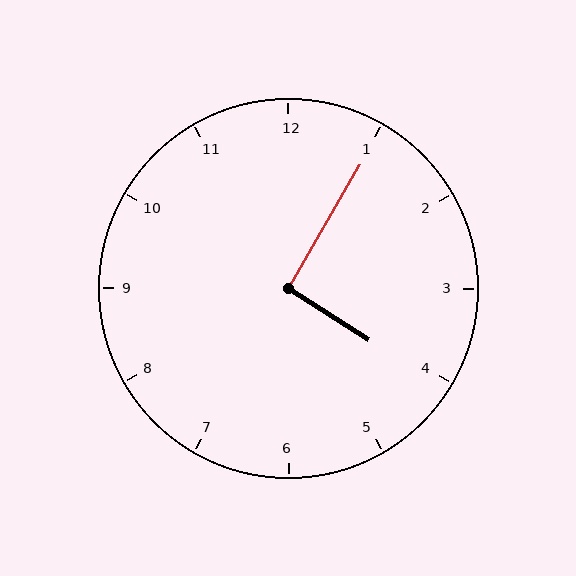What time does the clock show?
4:05.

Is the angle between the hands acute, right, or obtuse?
It is right.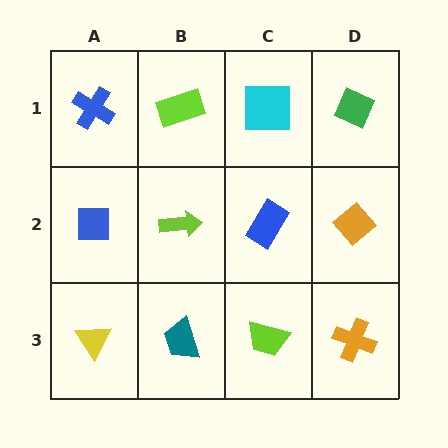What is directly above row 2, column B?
A lime rectangle.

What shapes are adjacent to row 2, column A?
A blue cross (row 1, column A), a yellow triangle (row 3, column A), a lime arrow (row 2, column B).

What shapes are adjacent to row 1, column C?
A blue rectangle (row 2, column C), a lime rectangle (row 1, column B), a green diamond (row 1, column D).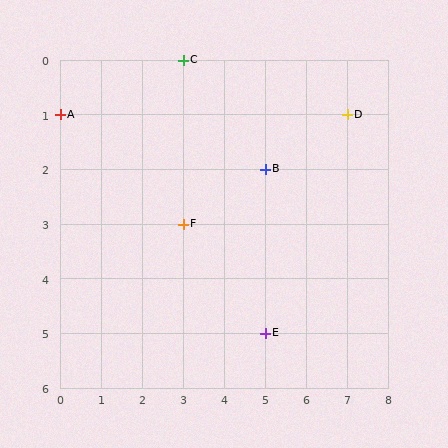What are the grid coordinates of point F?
Point F is at grid coordinates (3, 3).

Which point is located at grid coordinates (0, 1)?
Point A is at (0, 1).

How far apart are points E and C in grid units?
Points E and C are 2 columns and 5 rows apart (about 5.4 grid units diagonally).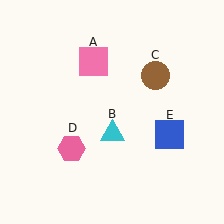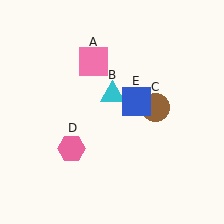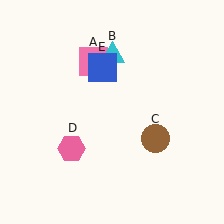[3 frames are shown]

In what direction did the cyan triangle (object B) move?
The cyan triangle (object B) moved up.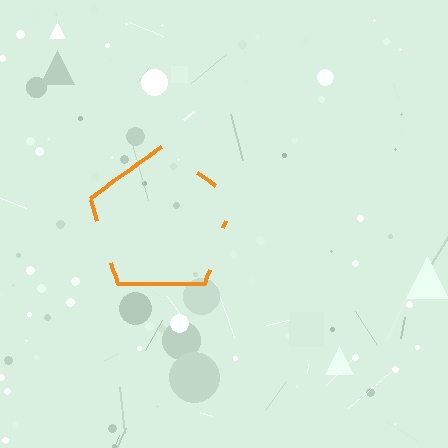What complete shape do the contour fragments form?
The contour fragments form a pentagon.